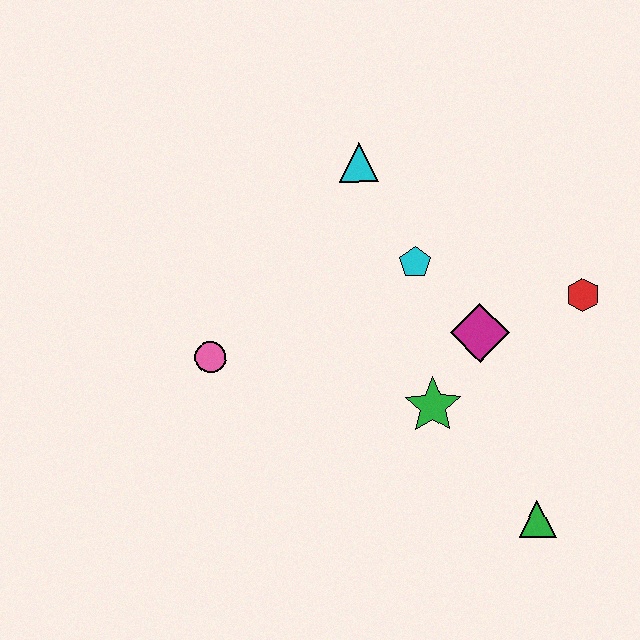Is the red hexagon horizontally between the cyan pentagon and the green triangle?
No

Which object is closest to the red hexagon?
The magenta diamond is closest to the red hexagon.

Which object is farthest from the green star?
The cyan triangle is farthest from the green star.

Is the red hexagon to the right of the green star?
Yes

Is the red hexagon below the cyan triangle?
Yes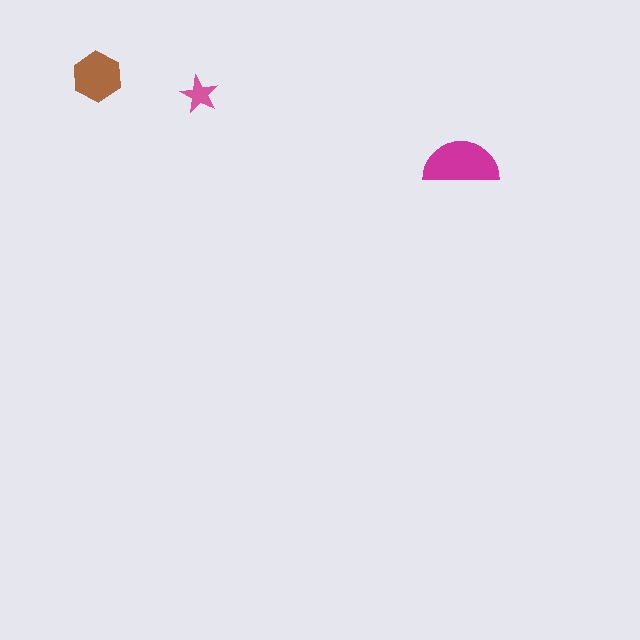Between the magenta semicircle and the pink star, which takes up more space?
The magenta semicircle.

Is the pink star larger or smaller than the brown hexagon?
Smaller.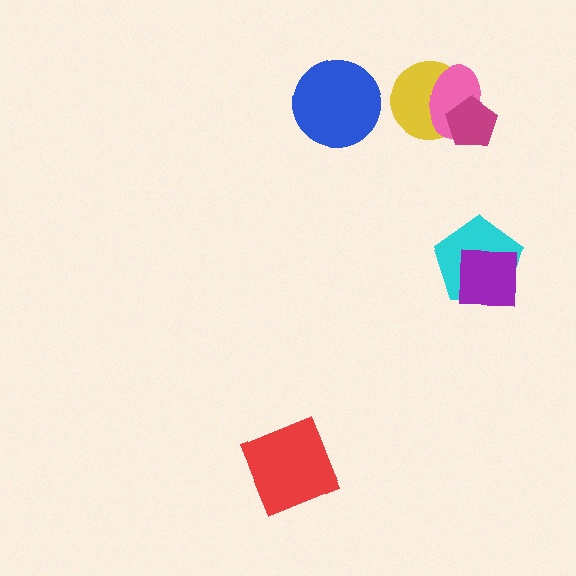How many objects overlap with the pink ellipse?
2 objects overlap with the pink ellipse.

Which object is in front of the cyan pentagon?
The purple square is in front of the cyan pentagon.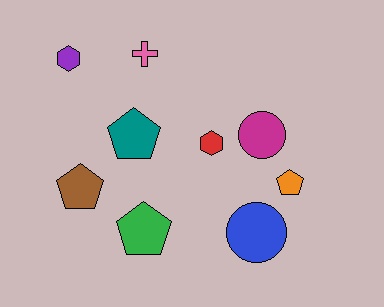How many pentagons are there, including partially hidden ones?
There are 4 pentagons.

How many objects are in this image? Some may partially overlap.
There are 9 objects.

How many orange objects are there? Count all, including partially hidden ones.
There is 1 orange object.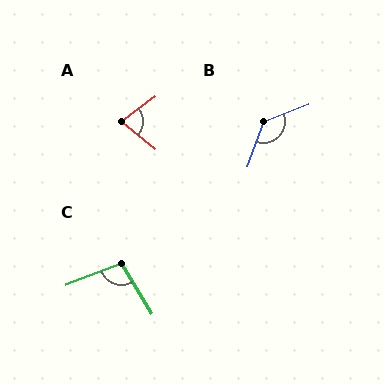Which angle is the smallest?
A, at approximately 76 degrees.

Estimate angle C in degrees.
Approximately 100 degrees.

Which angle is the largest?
B, at approximately 130 degrees.